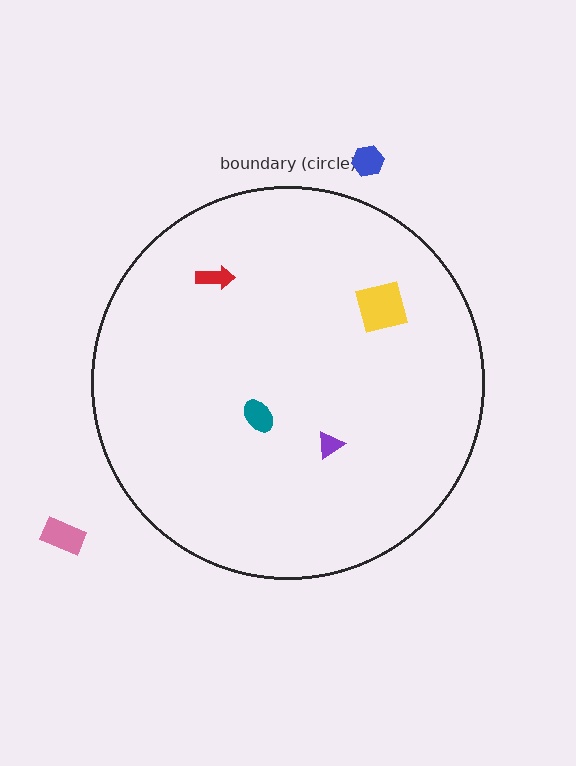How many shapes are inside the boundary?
4 inside, 2 outside.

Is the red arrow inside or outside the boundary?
Inside.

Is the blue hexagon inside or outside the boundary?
Outside.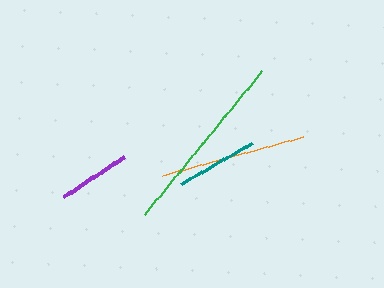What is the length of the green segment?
The green segment is approximately 186 pixels long.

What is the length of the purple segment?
The purple segment is approximately 73 pixels long.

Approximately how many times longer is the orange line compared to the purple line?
The orange line is approximately 2.0 times the length of the purple line.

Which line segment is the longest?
The green line is the longest at approximately 186 pixels.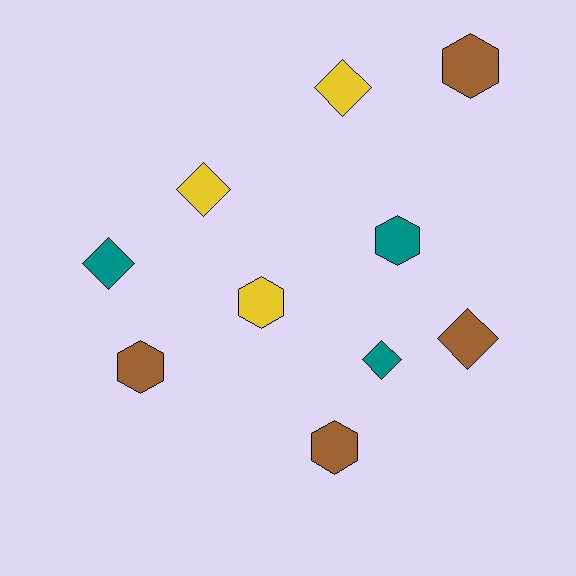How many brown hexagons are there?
There are 3 brown hexagons.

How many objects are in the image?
There are 10 objects.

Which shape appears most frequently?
Hexagon, with 5 objects.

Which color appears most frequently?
Brown, with 4 objects.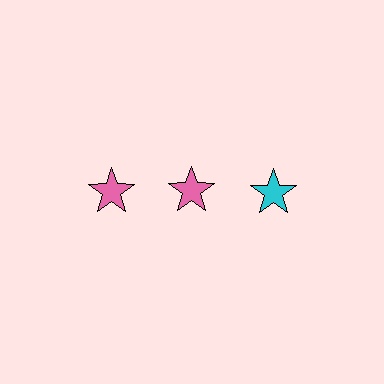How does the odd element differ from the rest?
It has a different color: cyan instead of pink.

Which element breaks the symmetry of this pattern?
The cyan star in the top row, center column breaks the symmetry. All other shapes are pink stars.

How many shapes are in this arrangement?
There are 3 shapes arranged in a grid pattern.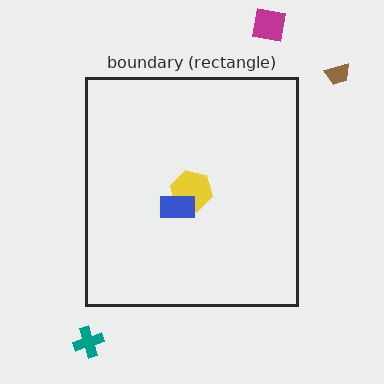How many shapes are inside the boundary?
2 inside, 3 outside.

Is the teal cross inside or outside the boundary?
Outside.